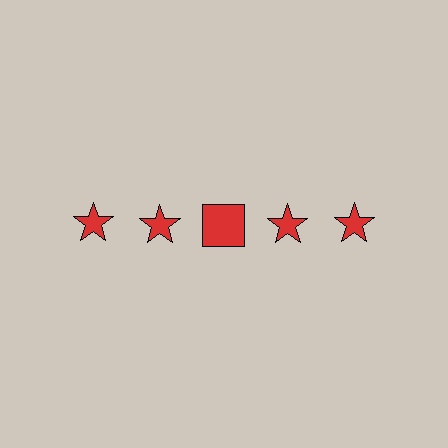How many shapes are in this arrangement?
There are 5 shapes arranged in a grid pattern.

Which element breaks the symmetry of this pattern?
The red square in the top row, center column breaks the symmetry. All other shapes are red stars.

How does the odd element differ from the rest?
It has a different shape: square instead of star.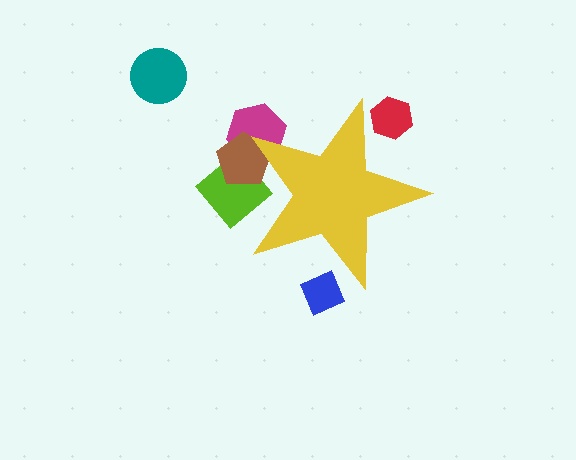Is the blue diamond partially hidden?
Yes, the blue diamond is partially hidden behind the yellow star.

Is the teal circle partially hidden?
No, the teal circle is fully visible.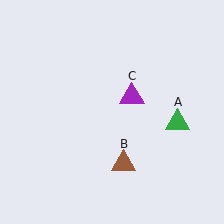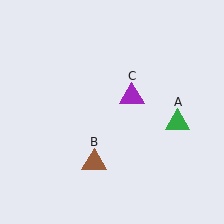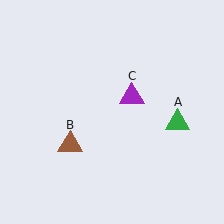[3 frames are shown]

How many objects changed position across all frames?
1 object changed position: brown triangle (object B).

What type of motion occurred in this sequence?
The brown triangle (object B) rotated clockwise around the center of the scene.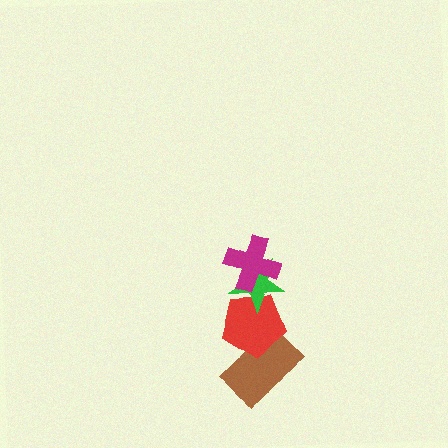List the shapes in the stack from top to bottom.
From top to bottom: the magenta cross, the green star, the red pentagon, the brown rectangle.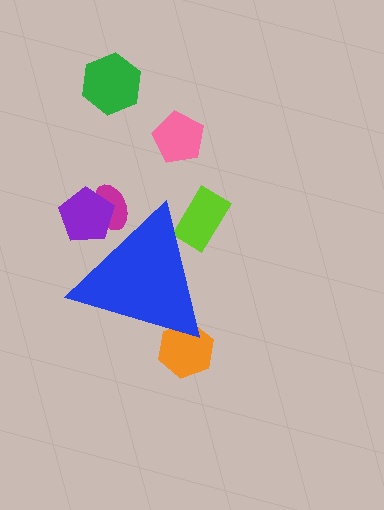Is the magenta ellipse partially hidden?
Yes, the magenta ellipse is partially hidden behind the blue triangle.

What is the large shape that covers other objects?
A blue triangle.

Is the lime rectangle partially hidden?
Yes, the lime rectangle is partially hidden behind the blue triangle.